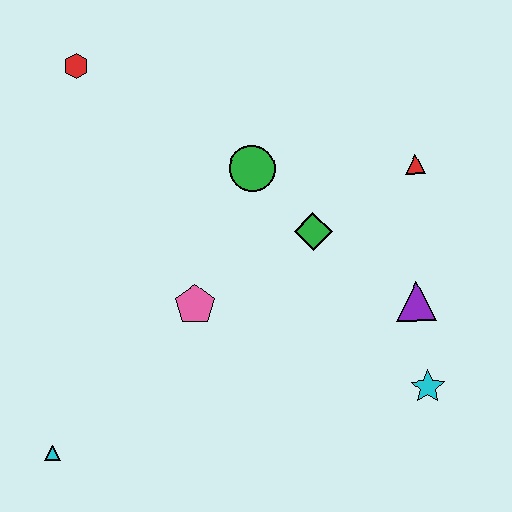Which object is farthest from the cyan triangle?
The red triangle is farthest from the cyan triangle.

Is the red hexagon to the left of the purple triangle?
Yes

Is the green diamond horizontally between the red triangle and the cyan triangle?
Yes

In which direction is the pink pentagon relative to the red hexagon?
The pink pentagon is below the red hexagon.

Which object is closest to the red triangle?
The green diamond is closest to the red triangle.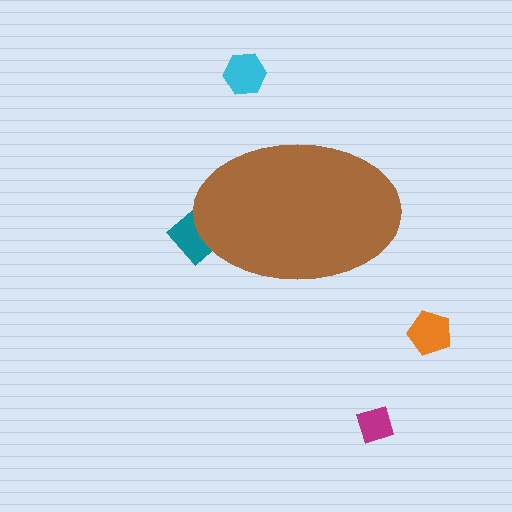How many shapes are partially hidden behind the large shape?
1 shape is partially hidden.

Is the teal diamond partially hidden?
Yes, the teal diamond is partially hidden behind the brown ellipse.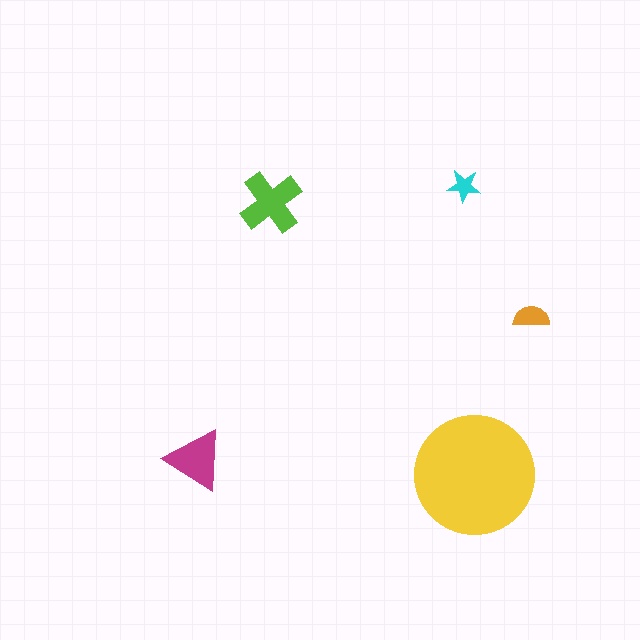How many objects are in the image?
There are 5 objects in the image.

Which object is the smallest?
The cyan star.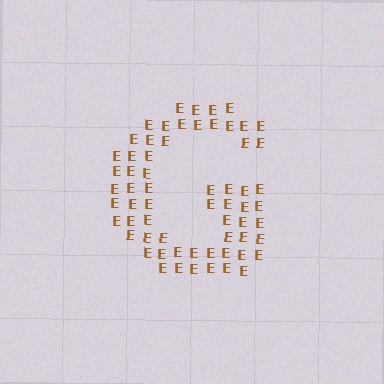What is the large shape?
The large shape is the letter G.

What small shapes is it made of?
It is made of small letter E's.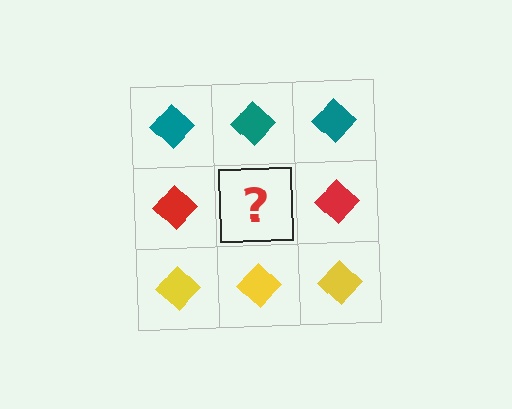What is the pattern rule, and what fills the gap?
The rule is that each row has a consistent color. The gap should be filled with a red diamond.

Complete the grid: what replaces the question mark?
The question mark should be replaced with a red diamond.